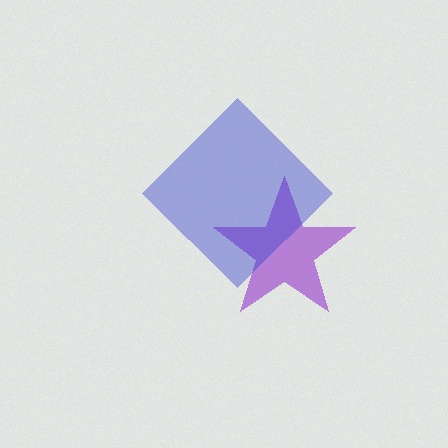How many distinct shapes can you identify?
There are 2 distinct shapes: a purple star, a blue diamond.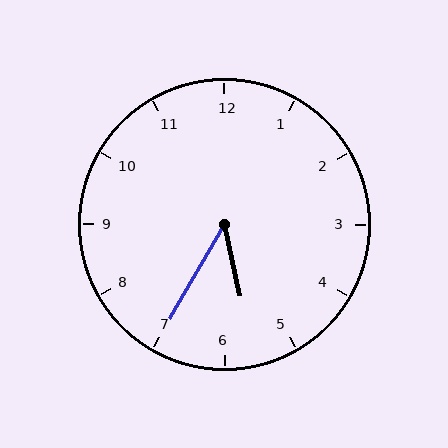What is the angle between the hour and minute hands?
Approximately 42 degrees.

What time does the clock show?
5:35.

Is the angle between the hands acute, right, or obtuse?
It is acute.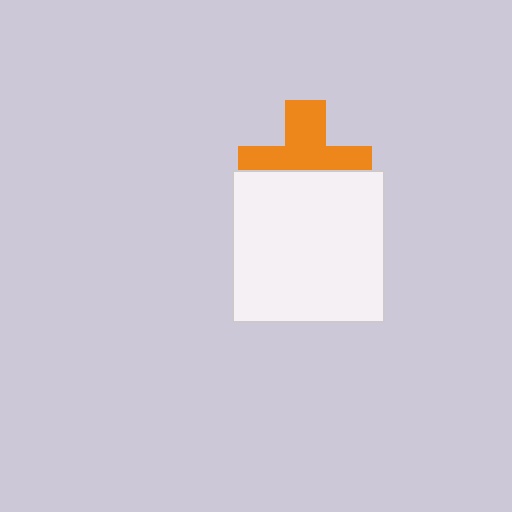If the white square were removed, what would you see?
You would see the complete orange cross.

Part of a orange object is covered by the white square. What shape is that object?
It is a cross.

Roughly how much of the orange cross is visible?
About half of it is visible (roughly 54%).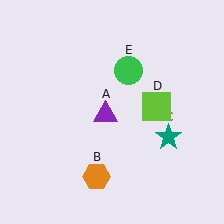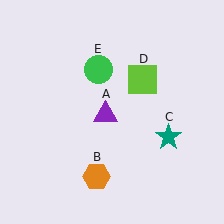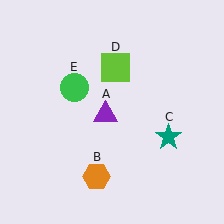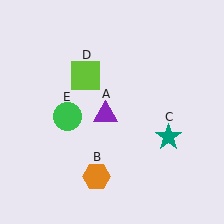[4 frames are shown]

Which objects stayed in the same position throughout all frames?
Purple triangle (object A) and orange hexagon (object B) and teal star (object C) remained stationary.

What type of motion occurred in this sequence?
The lime square (object D), green circle (object E) rotated counterclockwise around the center of the scene.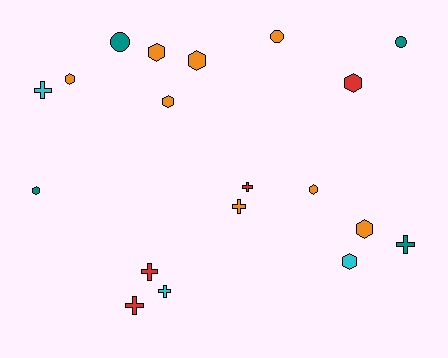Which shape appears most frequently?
Hexagon, with 9 objects.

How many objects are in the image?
There are 19 objects.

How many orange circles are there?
There is 1 orange circle.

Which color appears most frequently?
Orange, with 8 objects.